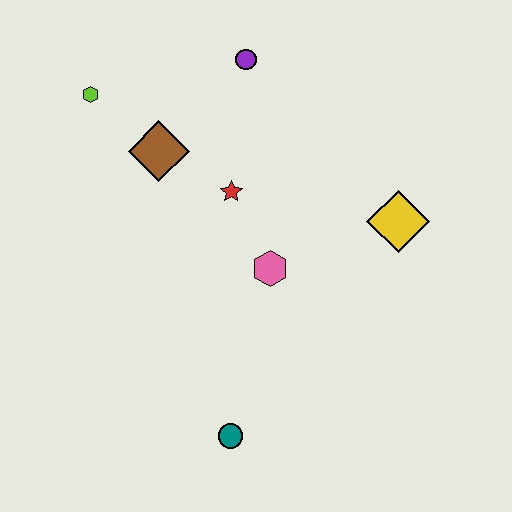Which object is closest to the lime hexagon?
The brown diamond is closest to the lime hexagon.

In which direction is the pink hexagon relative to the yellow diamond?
The pink hexagon is to the left of the yellow diamond.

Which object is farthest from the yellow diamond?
The lime hexagon is farthest from the yellow diamond.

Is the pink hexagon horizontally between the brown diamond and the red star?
No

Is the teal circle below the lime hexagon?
Yes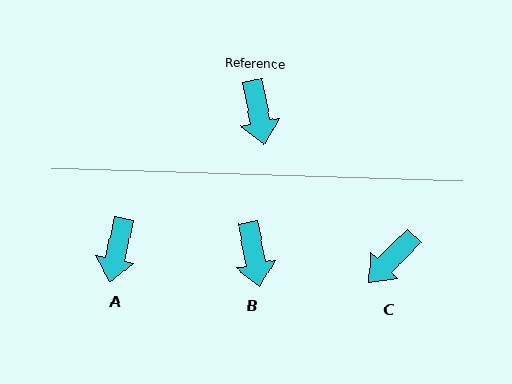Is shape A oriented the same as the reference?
No, it is off by about 23 degrees.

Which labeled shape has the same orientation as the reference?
B.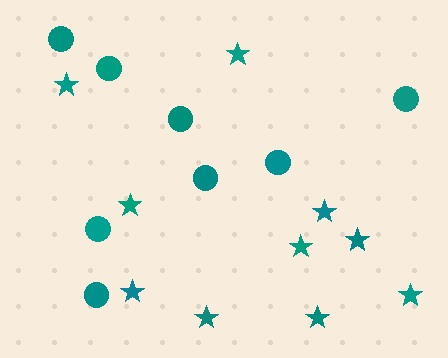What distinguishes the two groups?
There are 2 groups: one group of circles (8) and one group of stars (10).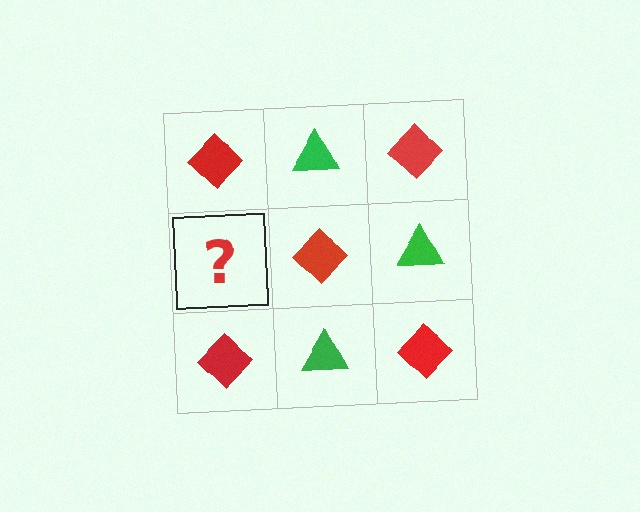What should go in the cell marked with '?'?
The missing cell should contain a green triangle.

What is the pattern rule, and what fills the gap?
The rule is that it alternates red diamond and green triangle in a checkerboard pattern. The gap should be filled with a green triangle.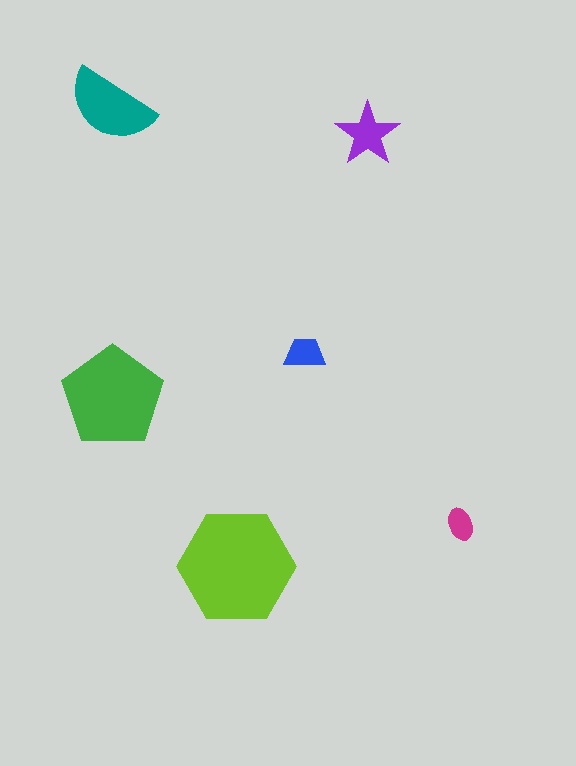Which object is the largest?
The lime hexagon.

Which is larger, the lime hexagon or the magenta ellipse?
The lime hexagon.